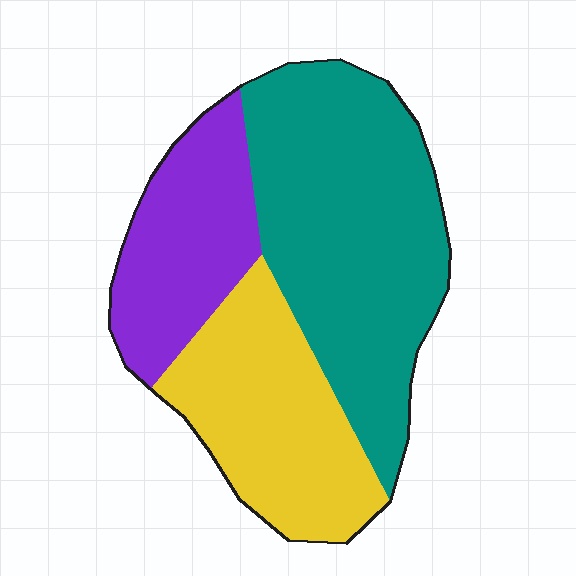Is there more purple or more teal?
Teal.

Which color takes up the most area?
Teal, at roughly 50%.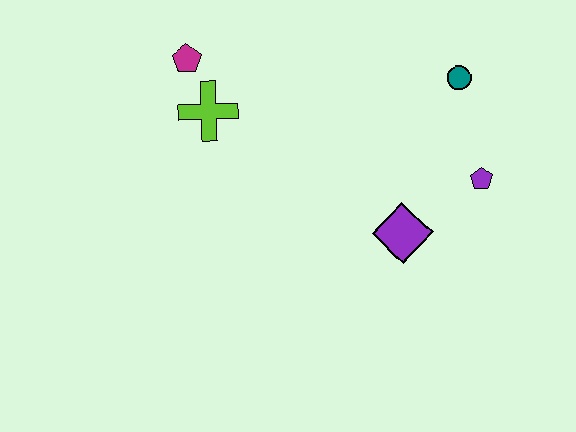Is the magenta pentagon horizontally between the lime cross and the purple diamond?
No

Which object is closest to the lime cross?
The magenta pentagon is closest to the lime cross.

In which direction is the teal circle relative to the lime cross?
The teal circle is to the right of the lime cross.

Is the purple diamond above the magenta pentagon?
No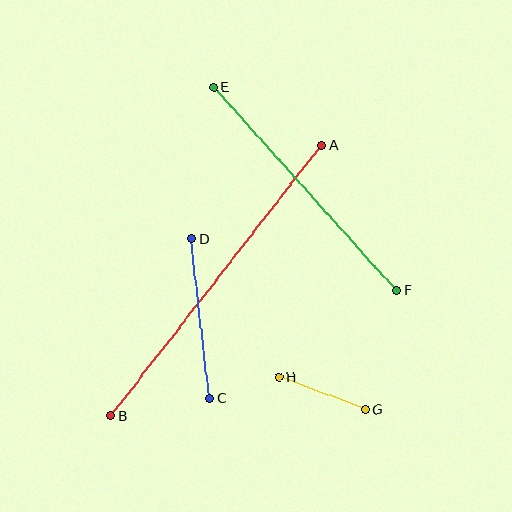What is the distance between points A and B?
The distance is approximately 343 pixels.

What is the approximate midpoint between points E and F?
The midpoint is at approximately (305, 189) pixels.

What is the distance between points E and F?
The distance is approximately 274 pixels.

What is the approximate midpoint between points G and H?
The midpoint is at approximately (322, 394) pixels.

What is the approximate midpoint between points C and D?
The midpoint is at approximately (201, 319) pixels.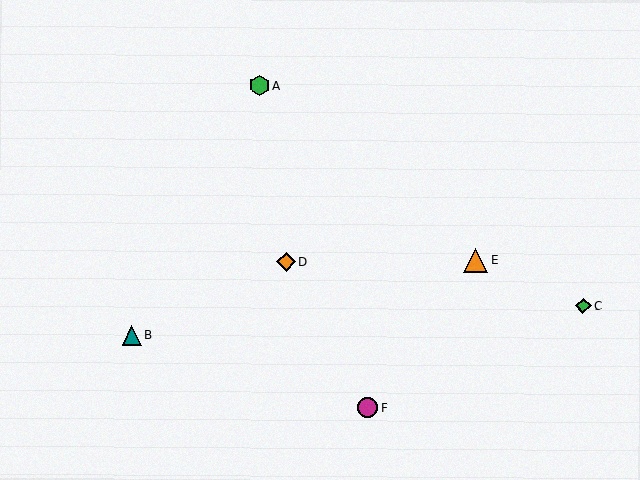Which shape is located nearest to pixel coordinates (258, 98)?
The green hexagon (labeled A) at (260, 85) is nearest to that location.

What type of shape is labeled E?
Shape E is an orange triangle.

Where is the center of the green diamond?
The center of the green diamond is at (583, 306).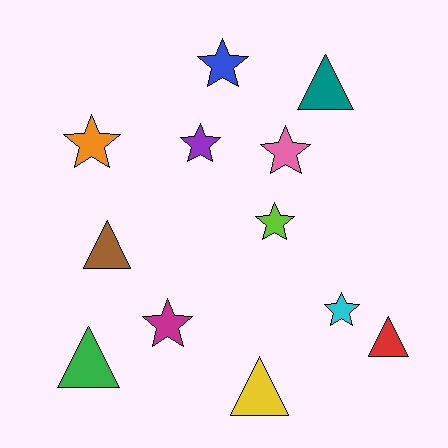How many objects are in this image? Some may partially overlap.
There are 12 objects.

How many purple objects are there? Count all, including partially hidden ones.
There is 1 purple object.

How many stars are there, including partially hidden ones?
There are 7 stars.